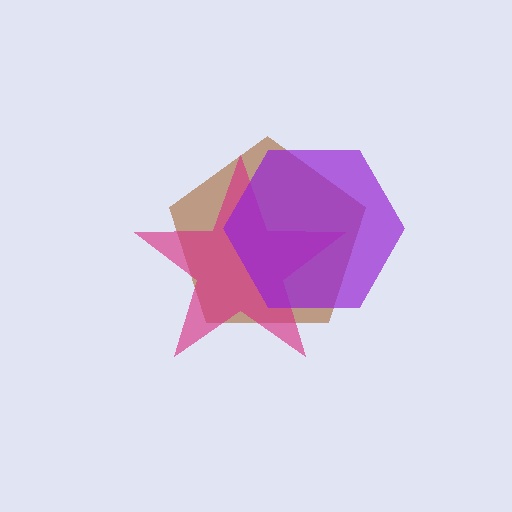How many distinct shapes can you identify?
There are 3 distinct shapes: a brown pentagon, a magenta star, a purple hexagon.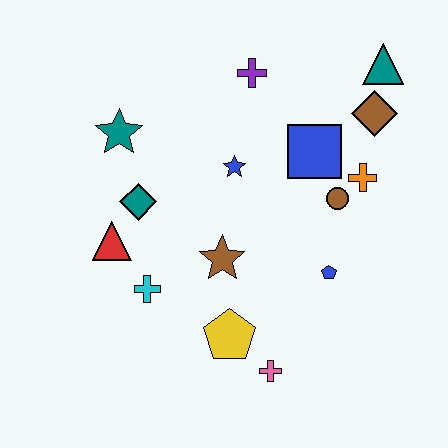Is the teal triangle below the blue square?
No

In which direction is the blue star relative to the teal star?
The blue star is to the right of the teal star.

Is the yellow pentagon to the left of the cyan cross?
No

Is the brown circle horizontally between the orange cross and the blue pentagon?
Yes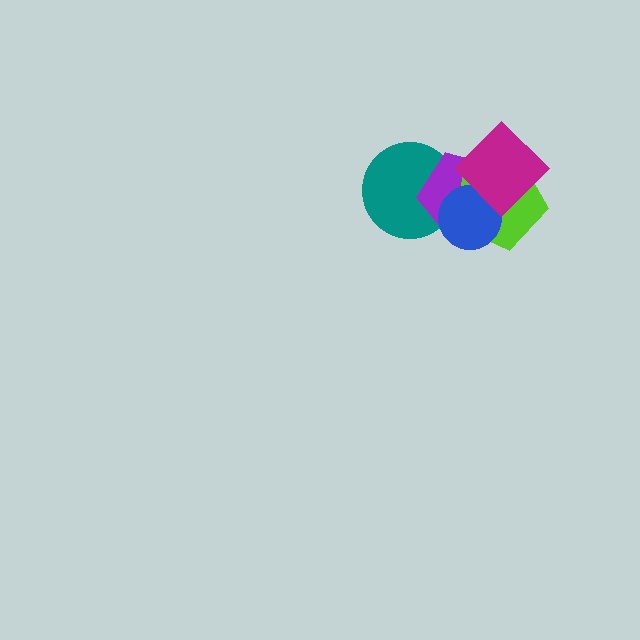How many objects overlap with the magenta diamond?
3 objects overlap with the magenta diamond.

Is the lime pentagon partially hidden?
Yes, it is partially covered by another shape.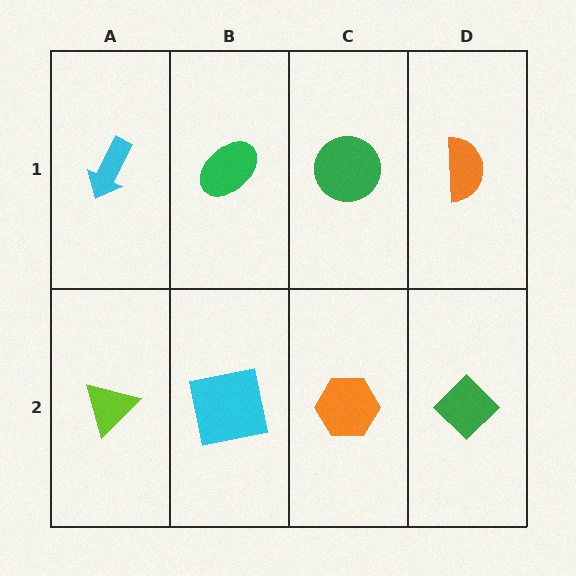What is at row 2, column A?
A lime triangle.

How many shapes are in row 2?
4 shapes.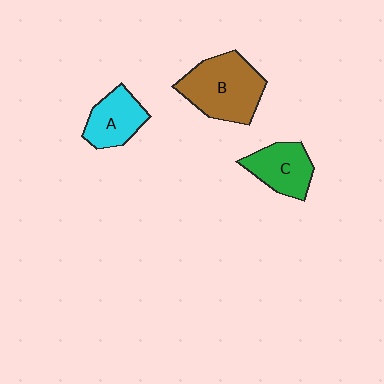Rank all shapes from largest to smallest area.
From largest to smallest: B (brown), C (green), A (cyan).